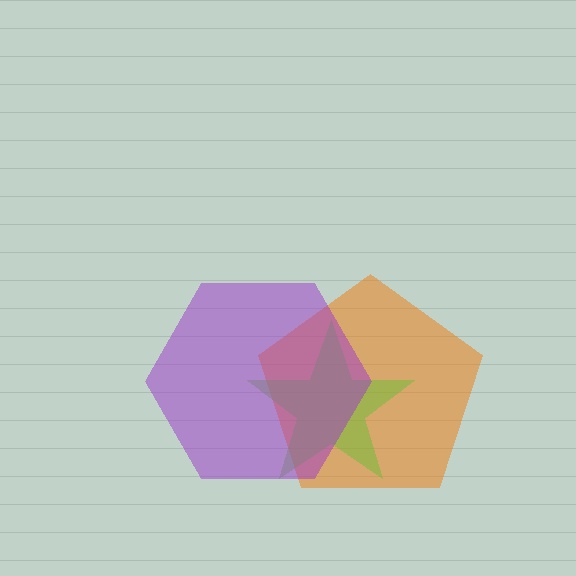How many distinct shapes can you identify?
There are 3 distinct shapes: an orange pentagon, a lime star, a purple hexagon.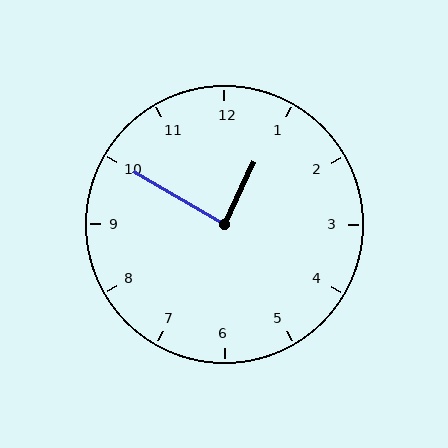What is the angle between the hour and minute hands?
Approximately 85 degrees.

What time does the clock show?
12:50.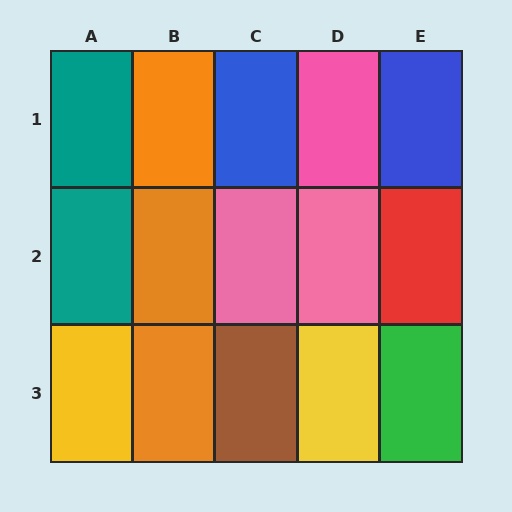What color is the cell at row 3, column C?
Brown.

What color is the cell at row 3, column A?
Yellow.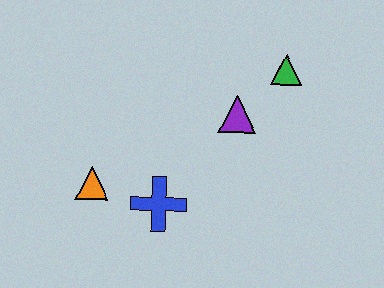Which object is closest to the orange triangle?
The blue cross is closest to the orange triangle.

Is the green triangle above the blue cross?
Yes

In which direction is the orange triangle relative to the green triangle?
The orange triangle is to the left of the green triangle.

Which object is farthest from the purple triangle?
The orange triangle is farthest from the purple triangle.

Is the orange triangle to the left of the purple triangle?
Yes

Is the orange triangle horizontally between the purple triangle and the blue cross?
No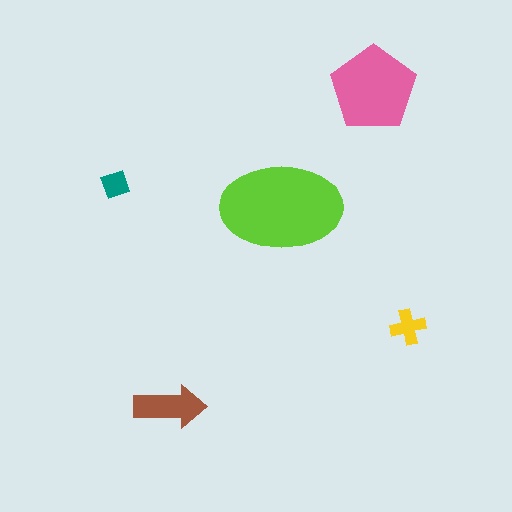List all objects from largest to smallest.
The lime ellipse, the pink pentagon, the brown arrow, the yellow cross, the teal diamond.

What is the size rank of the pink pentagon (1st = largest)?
2nd.